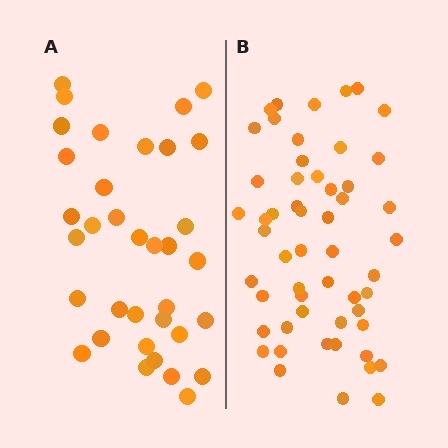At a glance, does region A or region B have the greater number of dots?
Region B (the right region) has more dots.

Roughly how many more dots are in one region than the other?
Region B has approximately 20 more dots than region A.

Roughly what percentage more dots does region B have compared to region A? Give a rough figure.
About 55% more.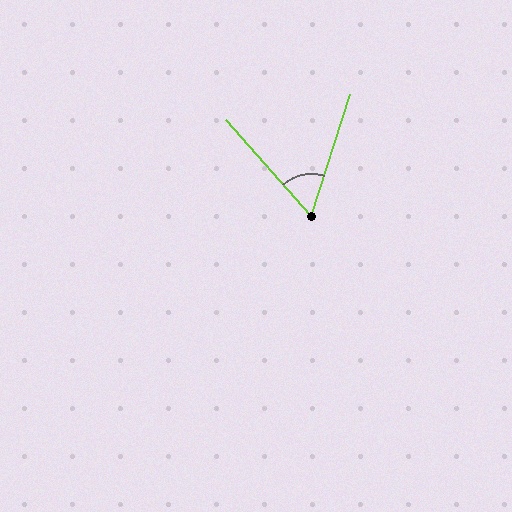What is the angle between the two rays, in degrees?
Approximately 60 degrees.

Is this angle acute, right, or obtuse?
It is acute.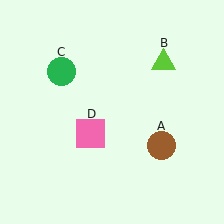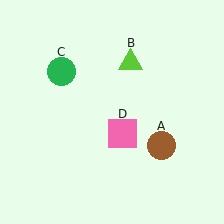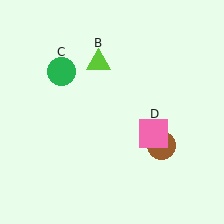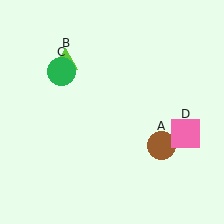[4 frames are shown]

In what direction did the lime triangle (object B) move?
The lime triangle (object B) moved left.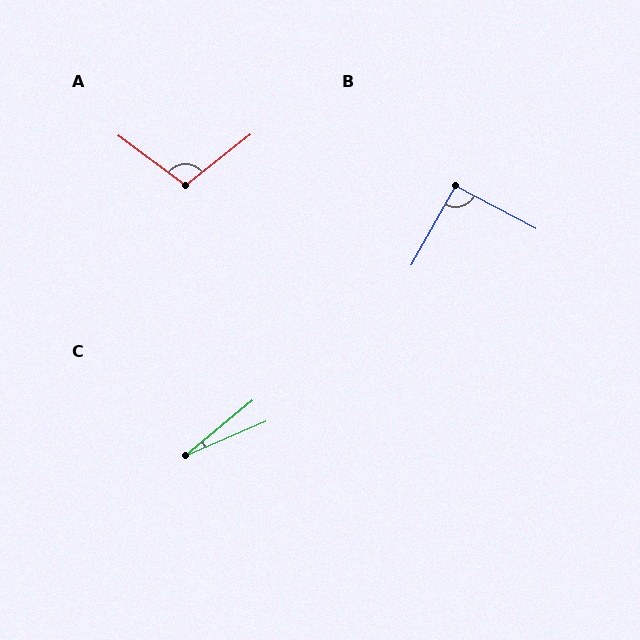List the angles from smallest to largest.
C (16°), B (91°), A (105°).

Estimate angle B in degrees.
Approximately 91 degrees.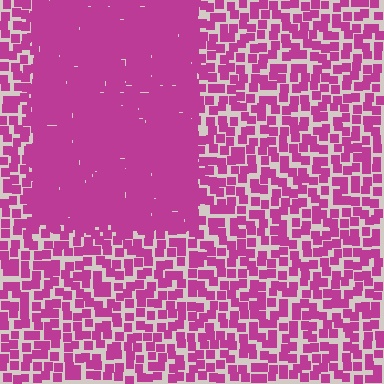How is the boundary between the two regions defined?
The boundary is defined by a change in element density (approximately 2.5x ratio). All elements are the same color, size, and shape.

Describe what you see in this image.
The image contains small magenta elements arranged at two different densities. A rectangle-shaped region is visible where the elements are more densely packed than the surrounding area.